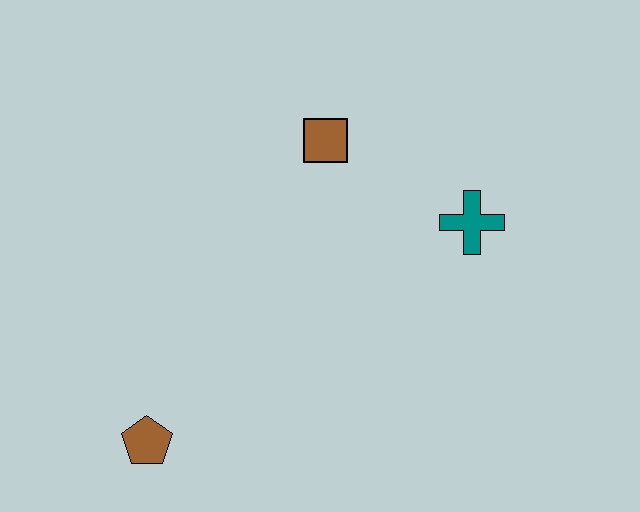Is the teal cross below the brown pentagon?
No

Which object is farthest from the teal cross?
The brown pentagon is farthest from the teal cross.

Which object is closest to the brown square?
The teal cross is closest to the brown square.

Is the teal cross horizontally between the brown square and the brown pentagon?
No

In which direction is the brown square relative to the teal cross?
The brown square is to the left of the teal cross.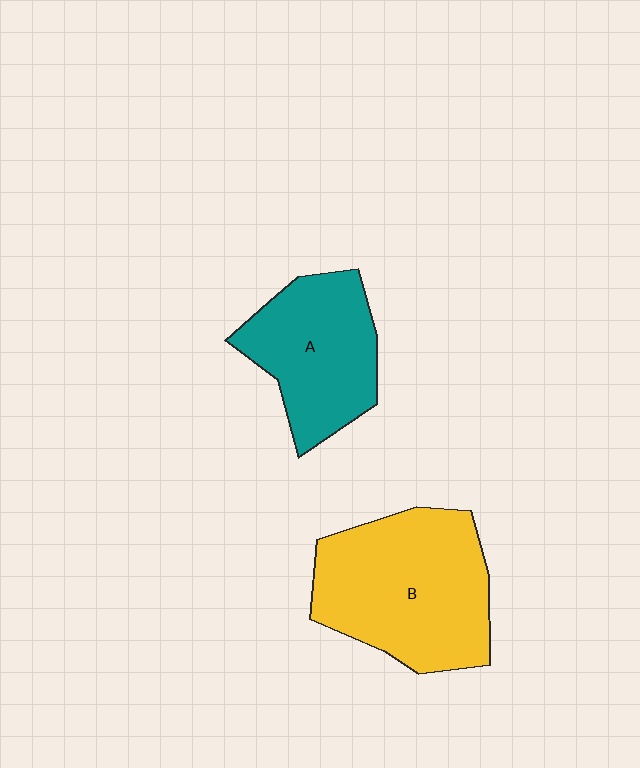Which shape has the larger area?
Shape B (yellow).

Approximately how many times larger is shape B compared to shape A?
Approximately 1.4 times.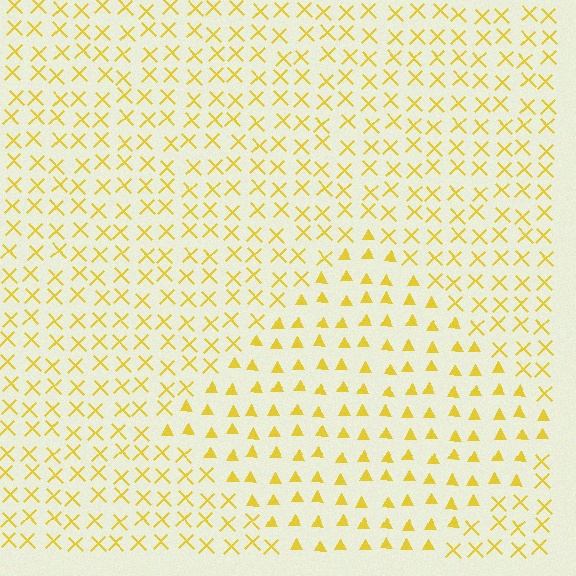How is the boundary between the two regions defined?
The boundary is defined by a change in element shape: triangles inside vs. X marks outside. All elements share the same color and spacing.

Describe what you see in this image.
The image is filled with small yellow elements arranged in a uniform grid. A diamond-shaped region contains triangles, while the surrounding area contains X marks. The boundary is defined purely by the change in element shape.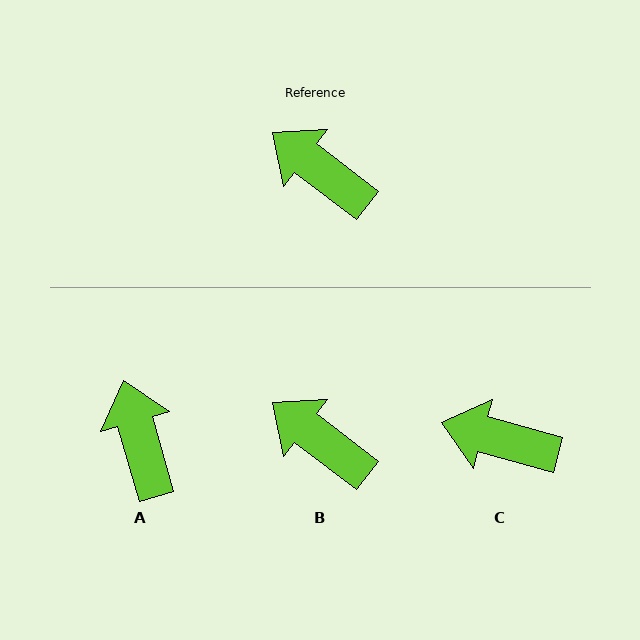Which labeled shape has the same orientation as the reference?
B.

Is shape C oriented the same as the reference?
No, it is off by about 22 degrees.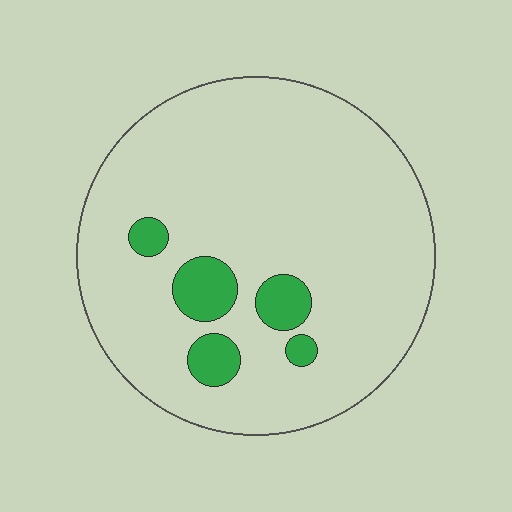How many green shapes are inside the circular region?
5.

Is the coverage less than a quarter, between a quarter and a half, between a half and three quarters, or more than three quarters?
Less than a quarter.